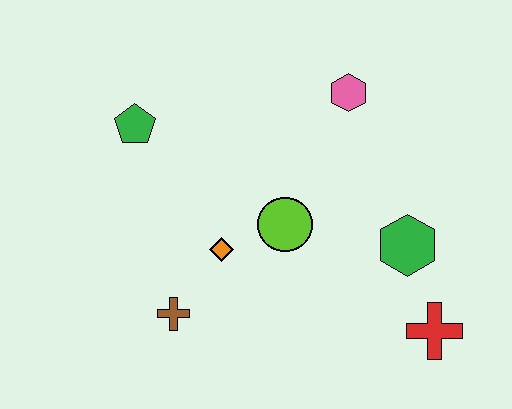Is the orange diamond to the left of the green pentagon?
No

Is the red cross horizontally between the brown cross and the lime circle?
No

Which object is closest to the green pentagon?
The orange diamond is closest to the green pentagon.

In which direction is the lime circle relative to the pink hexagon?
The lime circle is below the pink hexagon.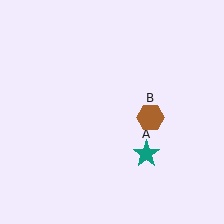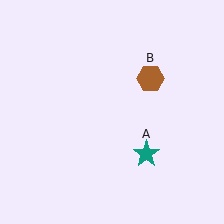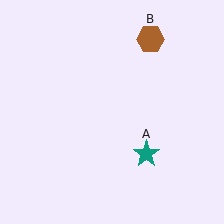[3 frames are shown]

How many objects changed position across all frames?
1 object changed position: brown hexagon (object B).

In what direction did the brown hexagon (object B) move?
The brown hexagon (object B) moved up.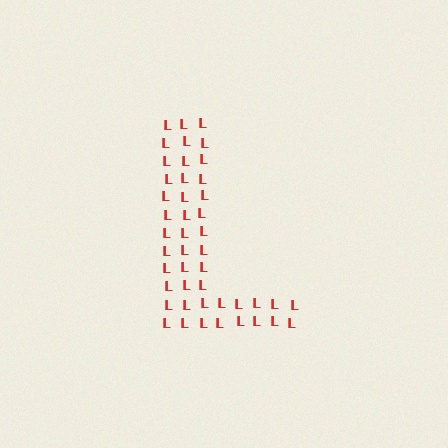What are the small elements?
The small elements are letter L's.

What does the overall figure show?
The overall figure shows the letter L.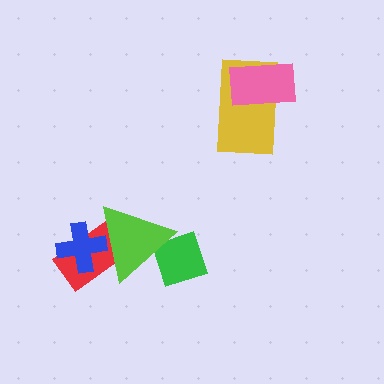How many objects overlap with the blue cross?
2 objects overlap with the blue cross.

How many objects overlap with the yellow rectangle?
1 object overlaps with the yellow rectangle.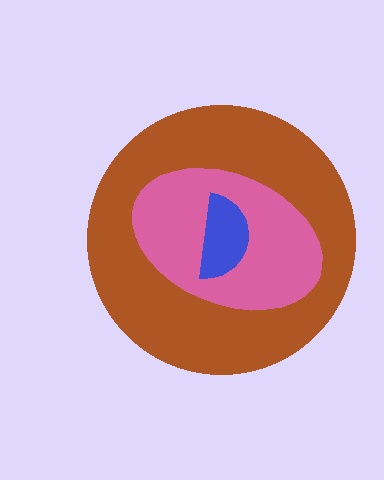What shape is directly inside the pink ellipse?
The blue semicircle.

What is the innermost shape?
The blue semicircle.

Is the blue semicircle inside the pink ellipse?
Yes.